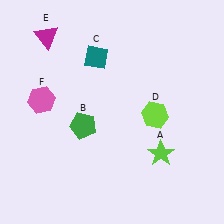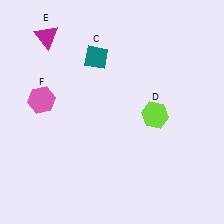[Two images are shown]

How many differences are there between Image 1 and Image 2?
There are 2 differences between the two images.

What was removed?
The lime star (A), the green pentagon (B) were removed in Image 2.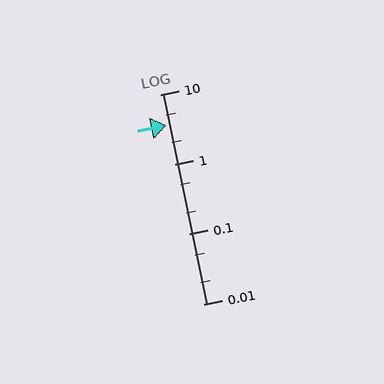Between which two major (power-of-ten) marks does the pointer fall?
The pointer is between 1 and 10.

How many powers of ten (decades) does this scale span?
The scale spans 3 decades, from 0.01 to 10.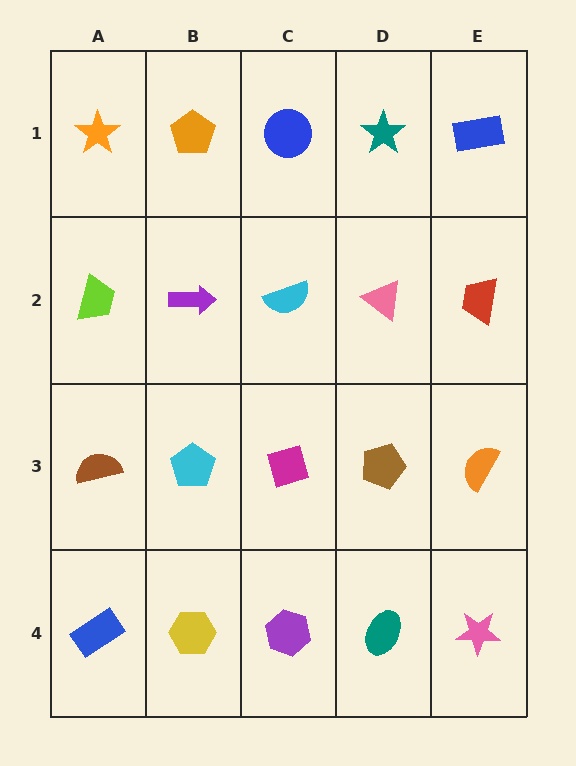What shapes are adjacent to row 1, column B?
A purple arrow (row 2, column B), an orange star (row 1, column A), a blue circle (row 1, column C).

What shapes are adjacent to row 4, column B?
A cyan pentagon (row 3, column B), a blue rectangle (row 4, column A), a purple hexagon (row 4, column C).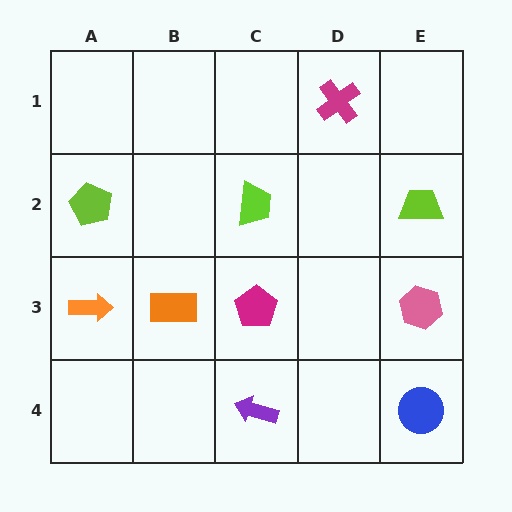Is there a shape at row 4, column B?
No, that cell is empty.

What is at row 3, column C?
A magenta pentagon.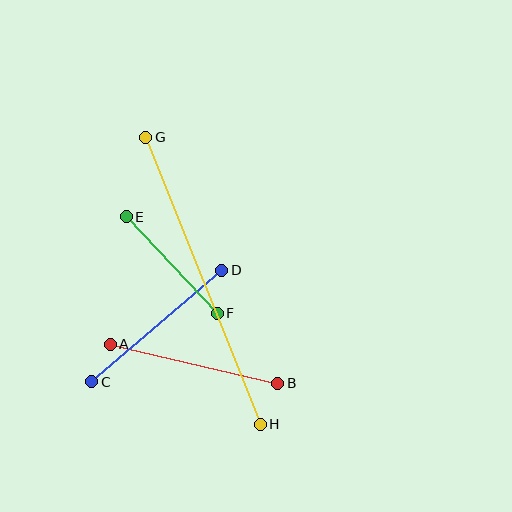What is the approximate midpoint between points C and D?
The midpoint is at approximately (157, 326) pixels.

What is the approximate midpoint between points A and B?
The midpoint is at approximately (194, 364) pixels.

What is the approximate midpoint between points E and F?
The midpoint is at approximately (172, 265) pixels.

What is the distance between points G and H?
The distance is approximately 309 pixels.